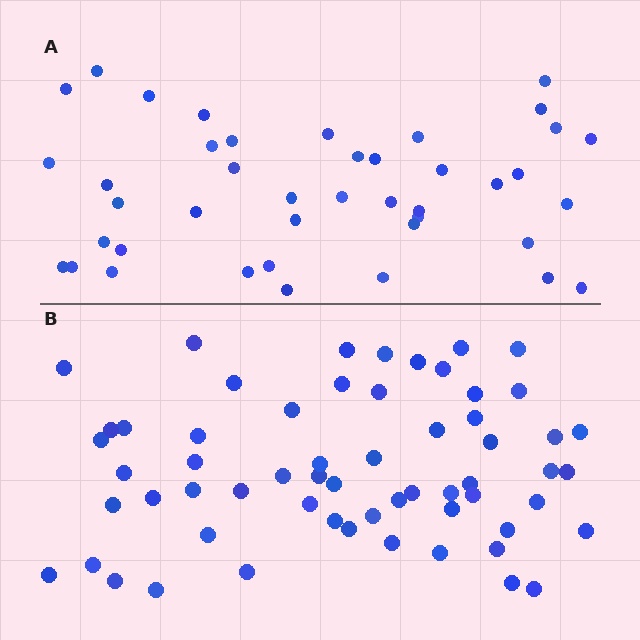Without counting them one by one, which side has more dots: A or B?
Region B (the bottom region) has more dots.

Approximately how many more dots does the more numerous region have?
Region B has approximately 20 more dots than region A.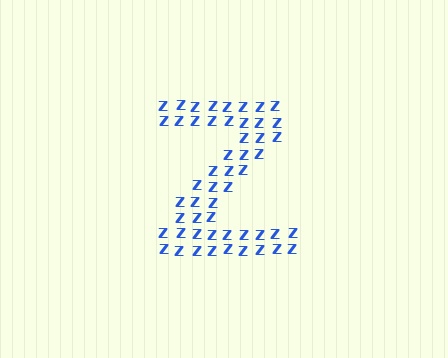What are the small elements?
The small elements are letter Z's.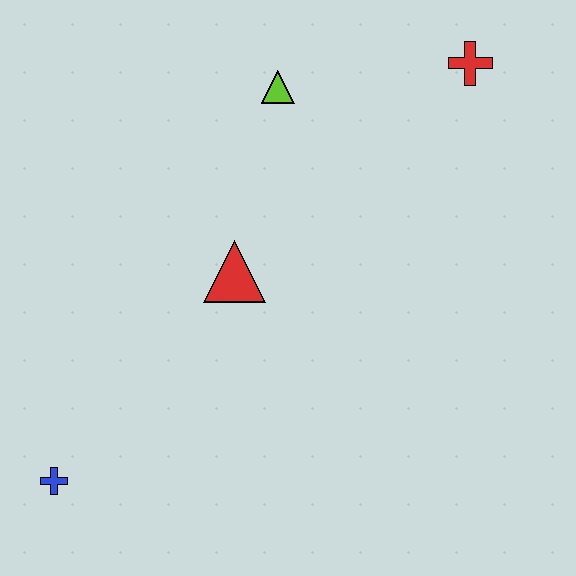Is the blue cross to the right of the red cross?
No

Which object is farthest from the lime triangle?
The blue cross is farthest from the lime triangle.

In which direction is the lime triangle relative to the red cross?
The lime triangle is to the left of the red cross.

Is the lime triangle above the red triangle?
Yes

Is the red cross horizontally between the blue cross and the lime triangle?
No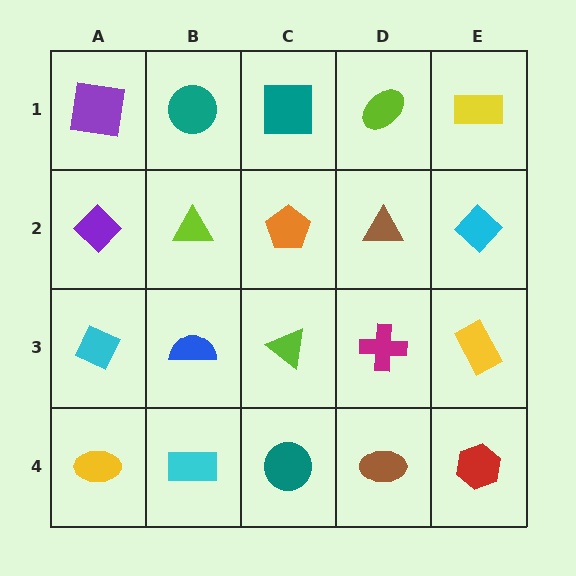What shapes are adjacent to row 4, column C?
A lime triangle (row 3, column C), a cyan rectangle (row 4, column B), a brown ellipse (row 4, column D).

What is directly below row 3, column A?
A yellow ellipse.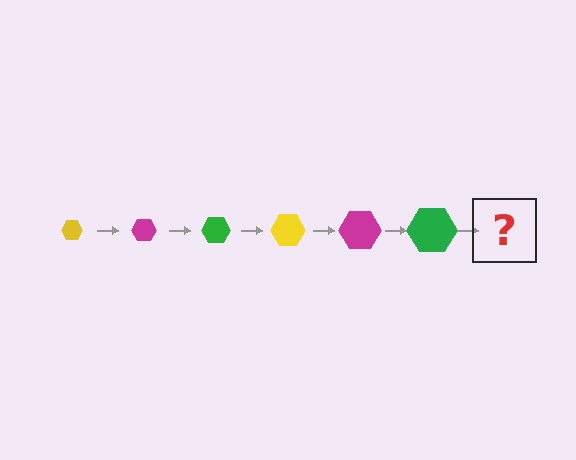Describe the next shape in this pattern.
It should be a yellow hexagon, larger than the previous one.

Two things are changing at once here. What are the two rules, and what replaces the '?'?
The two rules are that the hexagon grows larger each step and the color cycles through yellow, magenta, and green. The '?' should be a yellow hexagon, larger than the previous one.